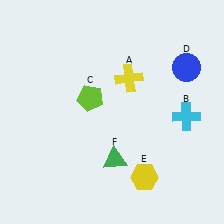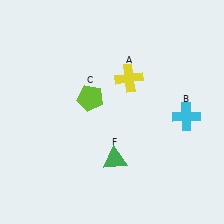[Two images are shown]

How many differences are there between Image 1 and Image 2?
There are 2 differences between the two images.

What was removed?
The yellow hexagon (E), the blue circle (D) were removed in Image 2.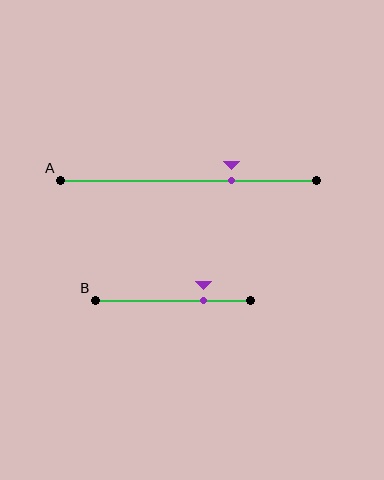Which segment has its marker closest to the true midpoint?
Segment A has its marker closest to the true midpoint.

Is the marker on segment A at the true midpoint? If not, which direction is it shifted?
No, the marker on segment A is shifted to the right by about 17% of the segment length.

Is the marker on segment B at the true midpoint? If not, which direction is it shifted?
No, the marker on segment B is shifted to the right by about 20% of the segment length.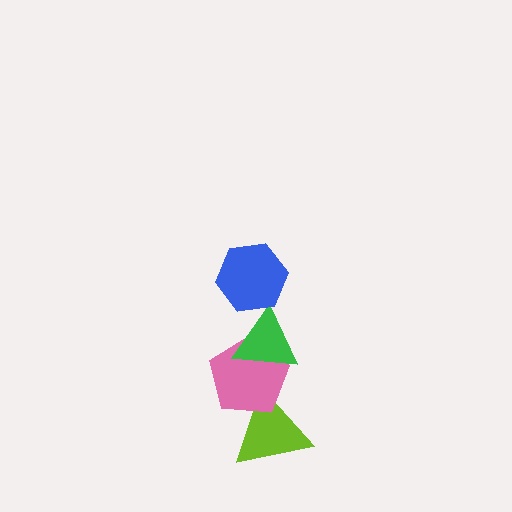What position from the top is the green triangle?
The green triangle is 2nd from the top.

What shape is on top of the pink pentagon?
The green triangle is on top of the pink pentagon.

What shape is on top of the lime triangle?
The pink pentagon is on top of the lime triangle.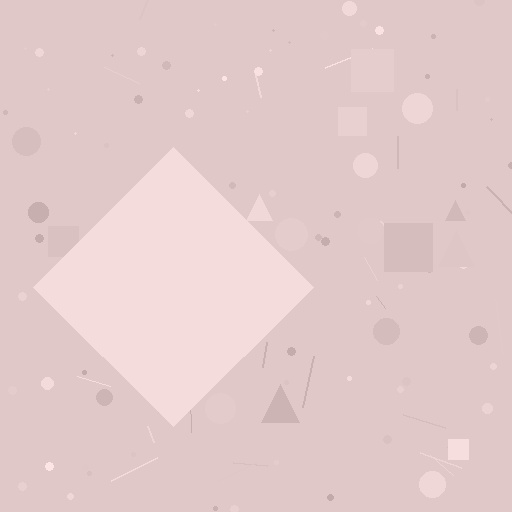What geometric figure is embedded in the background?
A diamond is embedded in the background.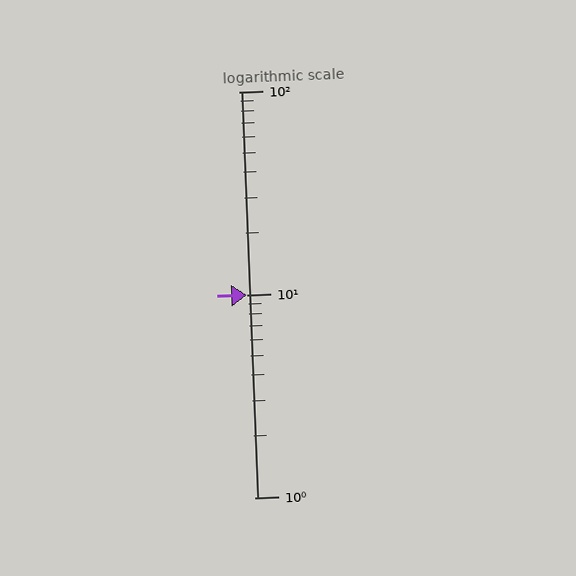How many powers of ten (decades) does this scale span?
The scale spans 2 decades, from 1 to 100.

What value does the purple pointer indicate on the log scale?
The pointer indicates approximately 9.9.